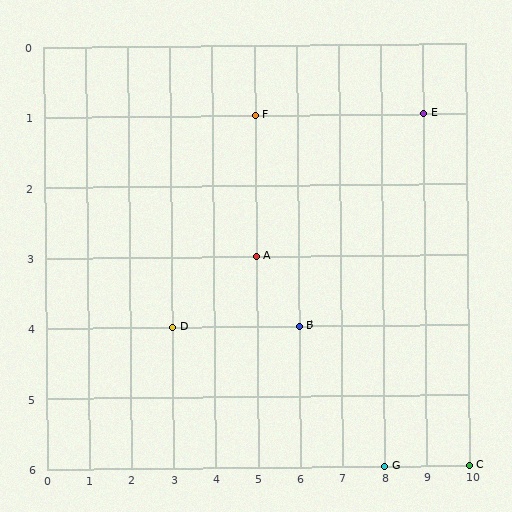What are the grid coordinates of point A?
Point A is at grid coordinates (5, 3).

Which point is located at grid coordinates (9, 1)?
Point E is at (9, 1).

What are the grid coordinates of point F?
Point F is at grid coordinates (5, 1).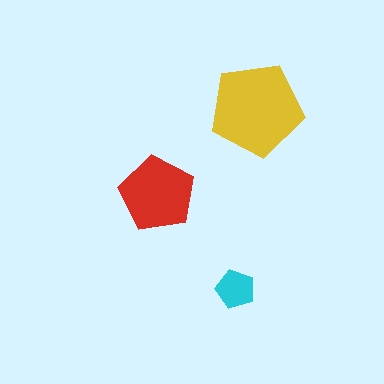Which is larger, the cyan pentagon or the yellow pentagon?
The yellow one.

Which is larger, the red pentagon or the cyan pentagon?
The red one.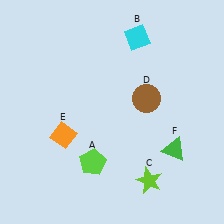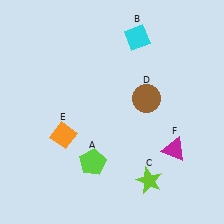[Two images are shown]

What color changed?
The triangle (F) changed from green in Image 1 to magenta in Image 2.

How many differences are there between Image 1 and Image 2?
There is 1 difference between the two images.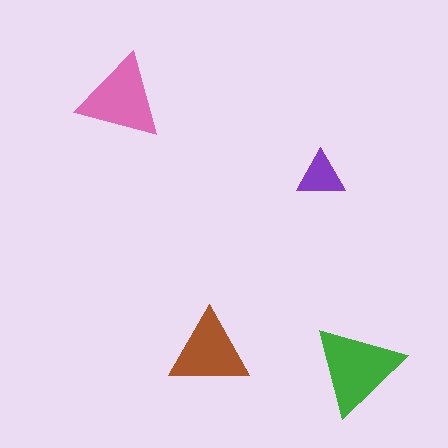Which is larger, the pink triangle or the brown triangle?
The pink one.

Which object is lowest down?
The green triangle is bottommost.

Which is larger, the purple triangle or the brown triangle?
The brown one.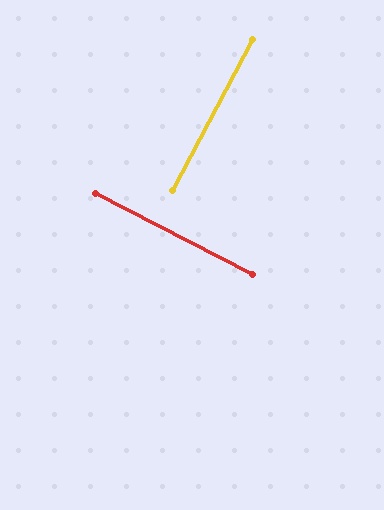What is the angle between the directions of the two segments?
Approximately 89 degrees.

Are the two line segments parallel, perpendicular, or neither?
Perpendicular — they meet at approximately 89°.